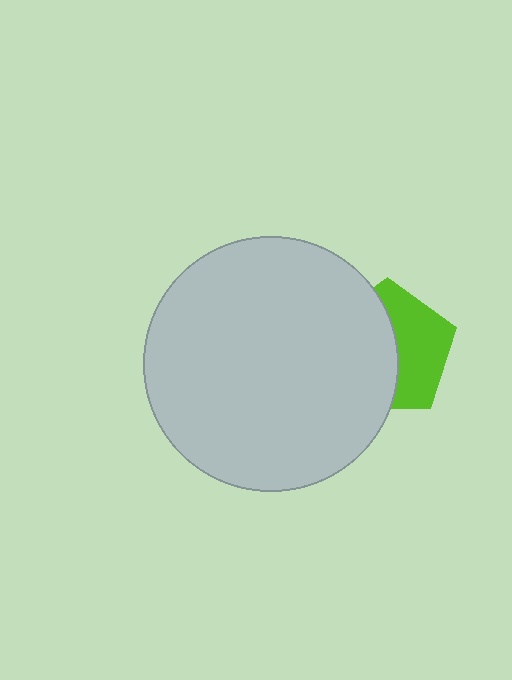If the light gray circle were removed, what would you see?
You would see the complete lime pentagon.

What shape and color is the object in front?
The object in front is a light gray circle.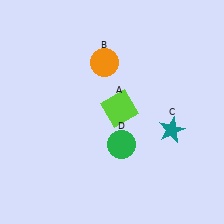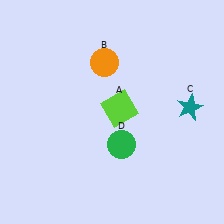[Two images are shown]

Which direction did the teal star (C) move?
The teal star (C) moved up.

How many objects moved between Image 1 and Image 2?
1 object moved between the two images.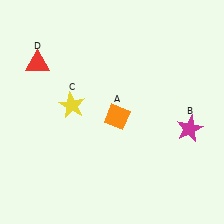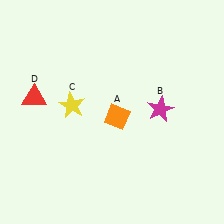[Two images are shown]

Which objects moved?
The objects that moved are: the magenta star (B), the red triangle (D).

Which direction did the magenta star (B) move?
The magenta star (B) moved left.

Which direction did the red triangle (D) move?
The red triangle (D) moved down.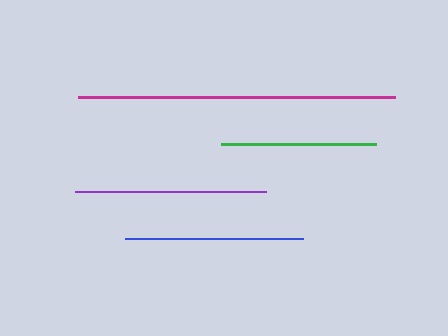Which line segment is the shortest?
The green line is the shortest at approximately 156 pixels.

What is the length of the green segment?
The green segment is approximately 156 pixels long.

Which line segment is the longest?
The magenta line is the longest at approximately 317 pixels.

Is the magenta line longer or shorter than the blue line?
The magenta line is longer than the blue line.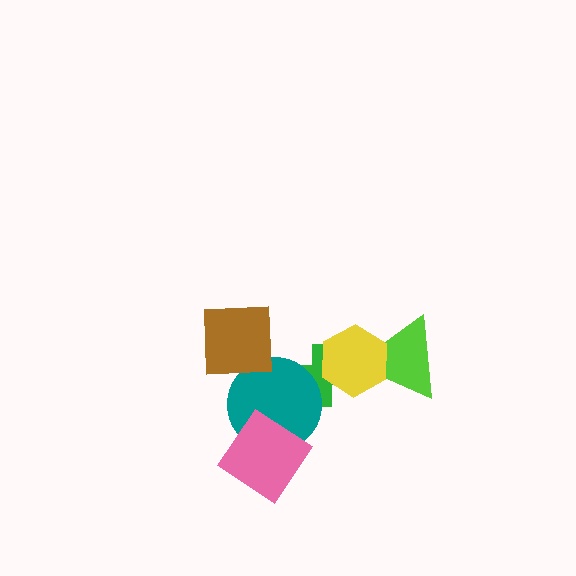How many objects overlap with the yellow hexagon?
2 objects overlap with the yellow hexagon.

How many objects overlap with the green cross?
2 objects overlap with the green cross.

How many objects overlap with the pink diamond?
1 object overlaps with the pink diamond.